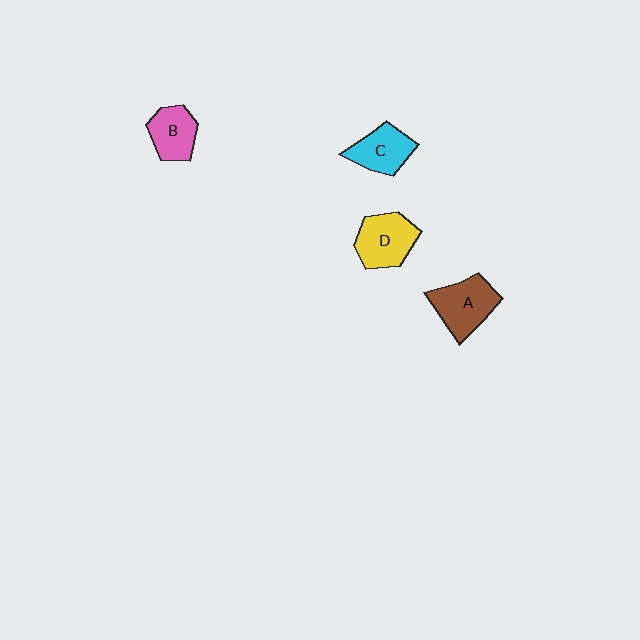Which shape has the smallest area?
Shape B (pink).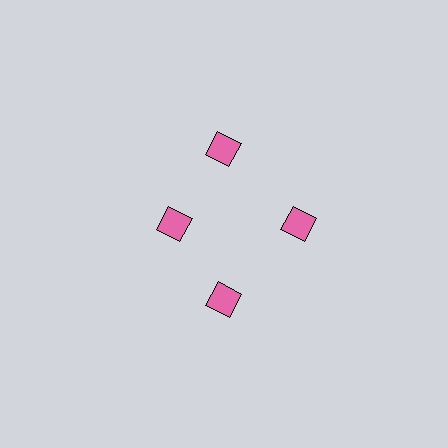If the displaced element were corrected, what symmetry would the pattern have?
It would have 4-fold rotational symmetry — the pattern would map onto itself every 90 degrees.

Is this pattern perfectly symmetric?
No. The 4 pink squares are arranged in a ring, but one element near the 9 o'clock position is pulled inward toward the center, breaking the 4-fold rotational symmetry.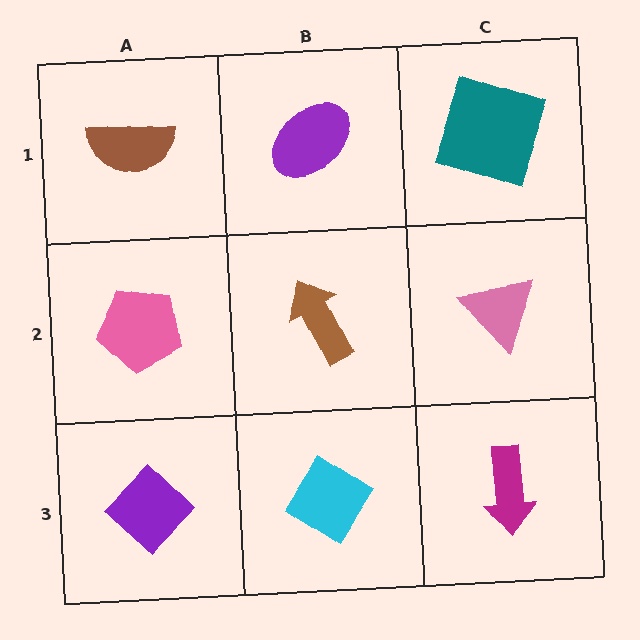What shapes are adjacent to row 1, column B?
A brown arrow (row 2, column B), a brown semicircle (row 1, column A), a teal square (row 1, column C).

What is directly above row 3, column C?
A pink triangle.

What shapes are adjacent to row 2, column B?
A purple ellipse (row 1, column B), a cyan diamond (row 3, column B), a pink pentagon (row 2, column A), a pink triangle (row 2, column C).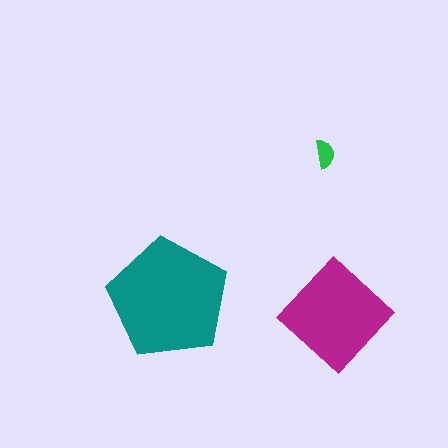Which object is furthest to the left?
The teal pentagon is leftmost.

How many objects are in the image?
There are 3 objects in the image.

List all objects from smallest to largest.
The green semicircle, the magenta diamond, the teal pentagon.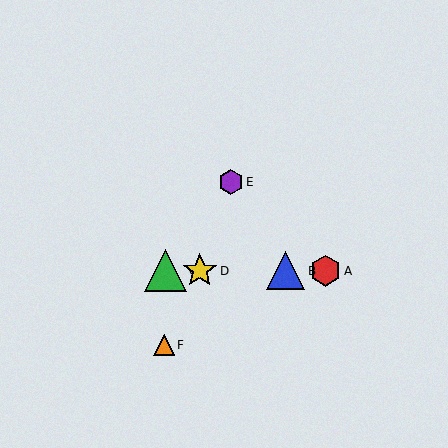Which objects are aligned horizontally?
Objects A, B, C, D are aligned horizontally.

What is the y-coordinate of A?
Object A is at y≈271.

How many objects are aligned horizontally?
4 objects (A, B, C, D) are aligned horizontally.